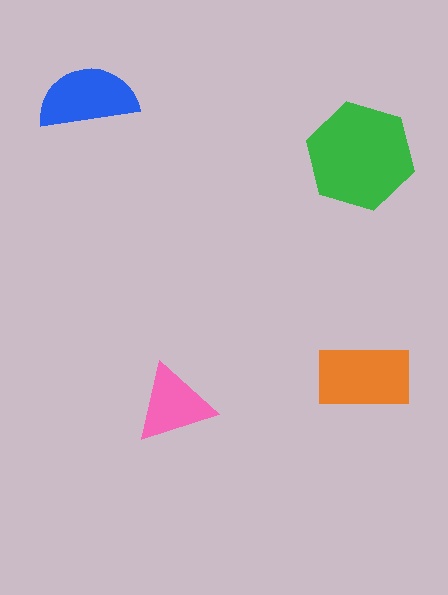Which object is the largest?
The green hexagon.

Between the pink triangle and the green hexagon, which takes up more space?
The green hexagon.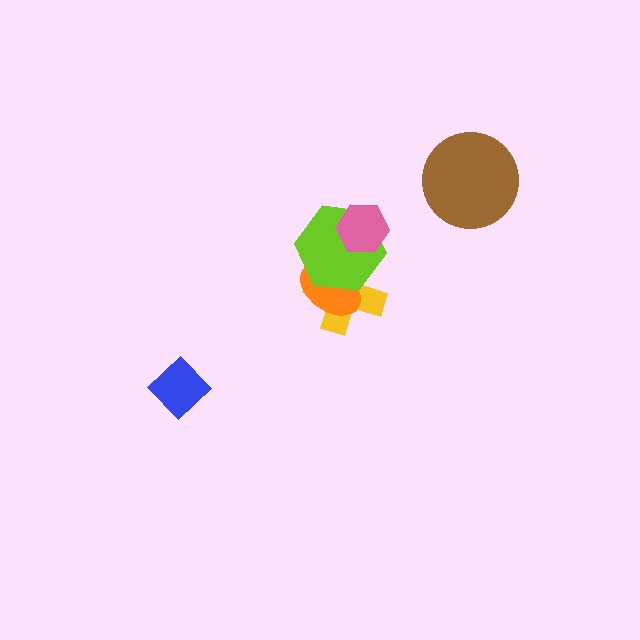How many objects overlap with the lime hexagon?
3 objects overlap with the lime hexagon.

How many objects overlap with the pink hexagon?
1 object overlaps with the pink hexagon.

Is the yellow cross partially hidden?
Yes, it is partially covered by another shape.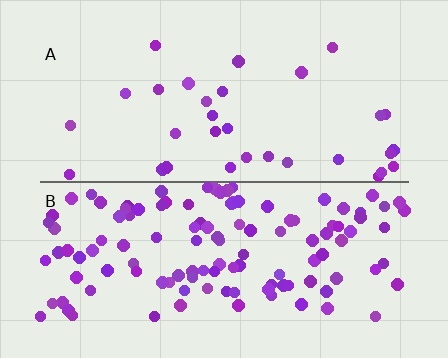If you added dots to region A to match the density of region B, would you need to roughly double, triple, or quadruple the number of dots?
Approximately quadruple.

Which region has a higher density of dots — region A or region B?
B (the bottom).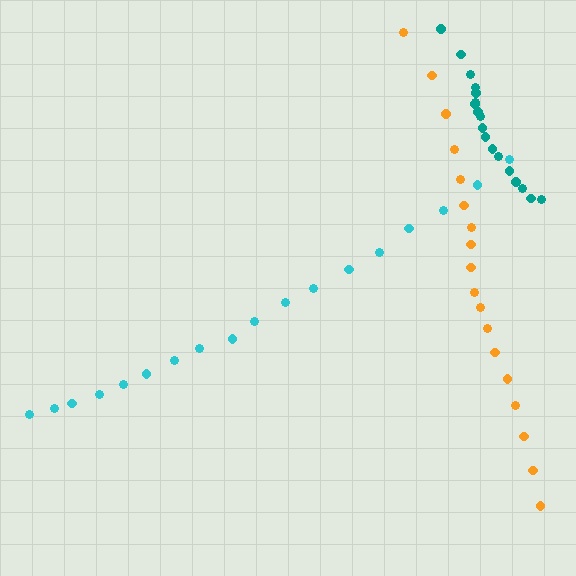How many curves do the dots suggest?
There are 3 distinct paths.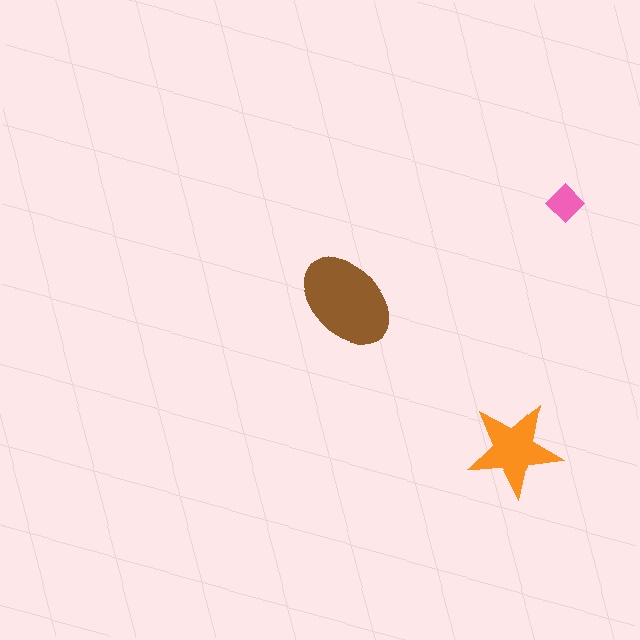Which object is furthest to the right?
The pink diamond is rightmost.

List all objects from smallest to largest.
The pink diamond, the orange star, the brown ellipse.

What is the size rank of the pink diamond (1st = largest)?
3rd.